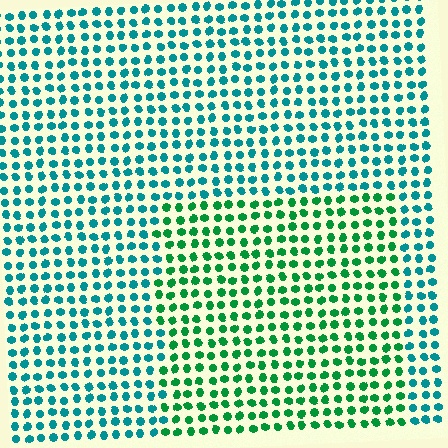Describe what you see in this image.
The image is filled with small teal elements in a uniform arrangement. A rectangle-shaped region is visible where the elements are tinted to a slightly different hue, forming a subtle color boundary.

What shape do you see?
I see a rectangle.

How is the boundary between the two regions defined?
The boundary is defined purely by a slight shift in hue (about 40 degrees). Spacing, size, and orientation are identical on both sides.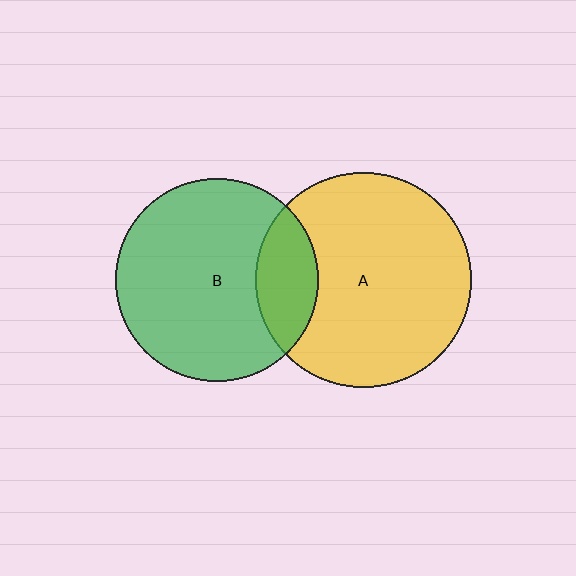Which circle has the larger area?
Circle A (yellow).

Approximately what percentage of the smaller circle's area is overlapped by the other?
Approximately 20%.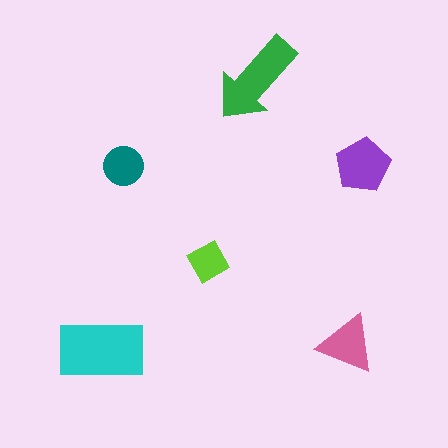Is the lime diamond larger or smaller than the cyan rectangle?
Smaller.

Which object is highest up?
The green arrow is topmost.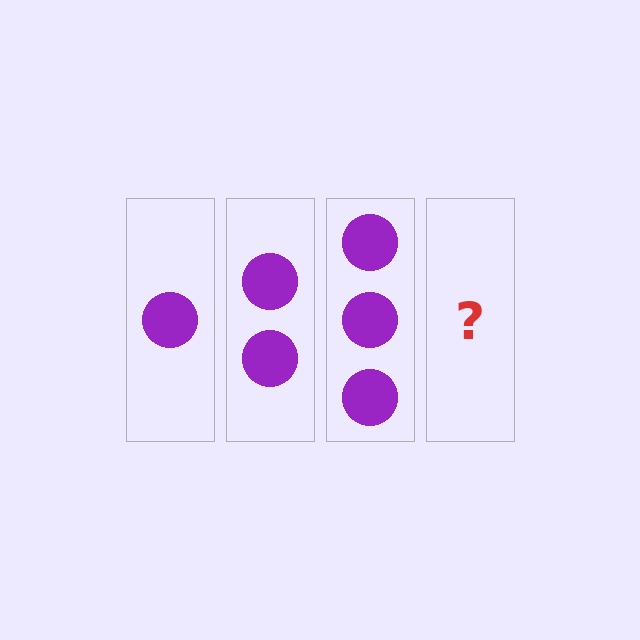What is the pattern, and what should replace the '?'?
The pattern is that each step adds one more circle. The '?' should be 4 circles.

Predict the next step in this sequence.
The next step is 4 circles.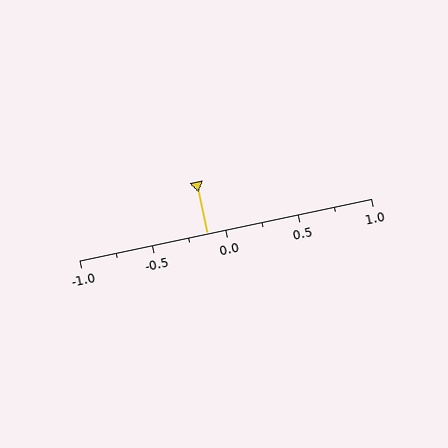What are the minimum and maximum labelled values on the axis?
The axis runs from -1.0 to 1.0.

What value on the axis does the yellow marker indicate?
The marker indicates approximately -0.12.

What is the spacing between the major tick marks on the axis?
The major ticks are spaced 0.5 apart.